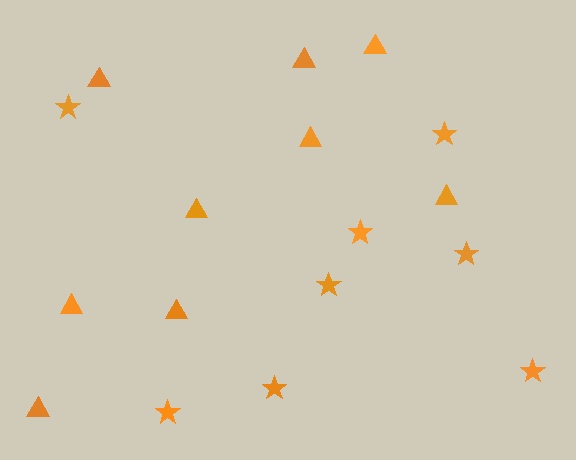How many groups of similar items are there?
There are 2 groups: one group of stars (8) and one group of triangles (9).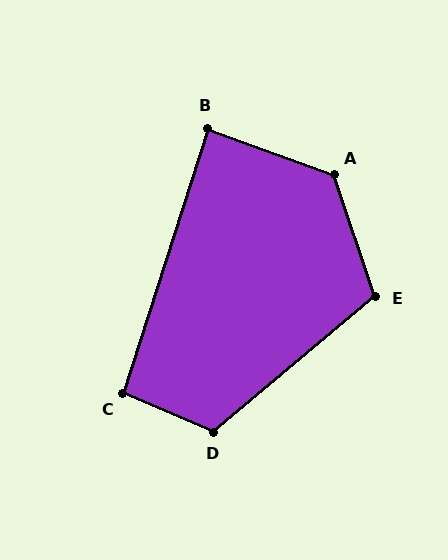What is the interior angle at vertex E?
Approximately 111 degrees (obtuse).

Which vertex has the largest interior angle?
A, at approximately 129 degrees.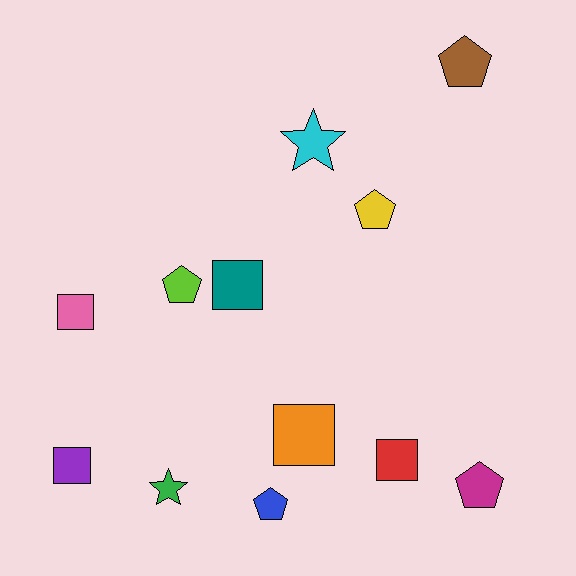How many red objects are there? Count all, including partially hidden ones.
There is 1 red object.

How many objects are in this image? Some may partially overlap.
There are 12 objects.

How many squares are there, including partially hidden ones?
There are 5 squares.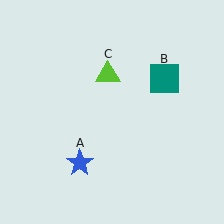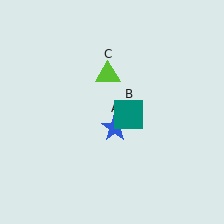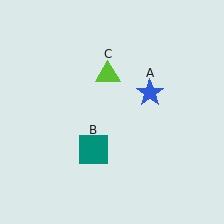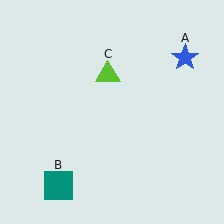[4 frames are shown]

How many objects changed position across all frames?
2 objects changed position: blue star (object A), teal square (object B).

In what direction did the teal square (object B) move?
The teal square (object B) moved down and to the left.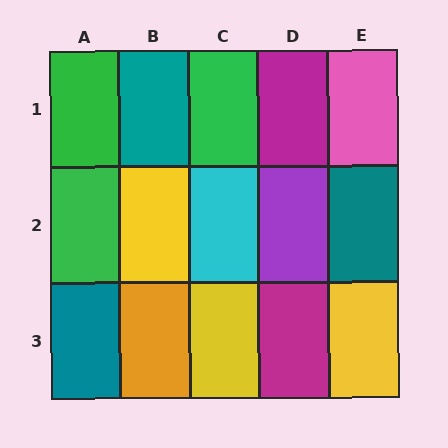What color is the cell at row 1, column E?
Pink.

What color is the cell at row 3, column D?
Magenta.